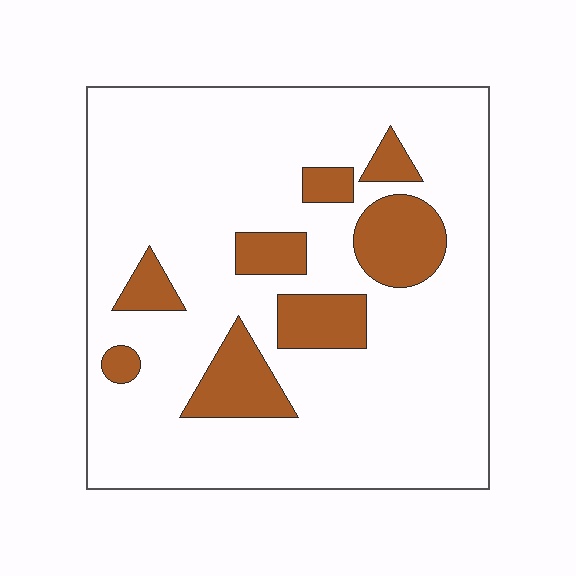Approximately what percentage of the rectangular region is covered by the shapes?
Approximately 20%.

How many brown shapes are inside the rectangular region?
8.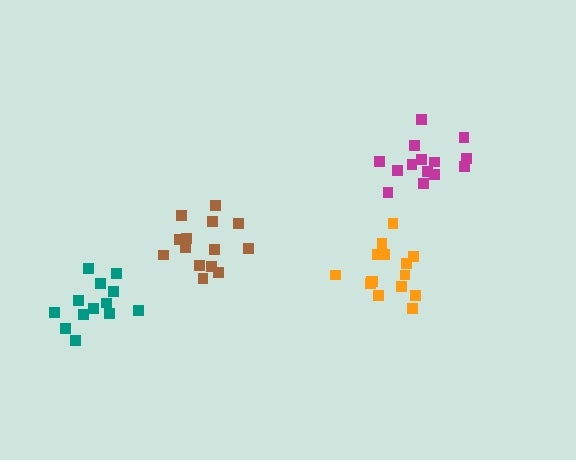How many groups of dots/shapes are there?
There are 4 groups.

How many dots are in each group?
Group 1: 15 dots, Group 2: 13 dots, Group 3: 14 dots, Group 4: 14 dots (56 total).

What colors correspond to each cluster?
The clusters are colored: orange, teal, brown, magenta.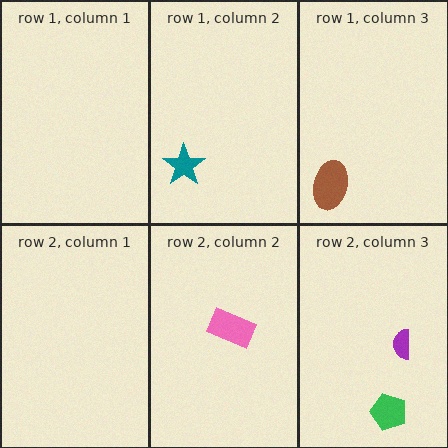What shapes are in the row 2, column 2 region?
The pink rectangle.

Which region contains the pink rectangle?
The row 2, column 2 region.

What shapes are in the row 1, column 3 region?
The brown ellipse.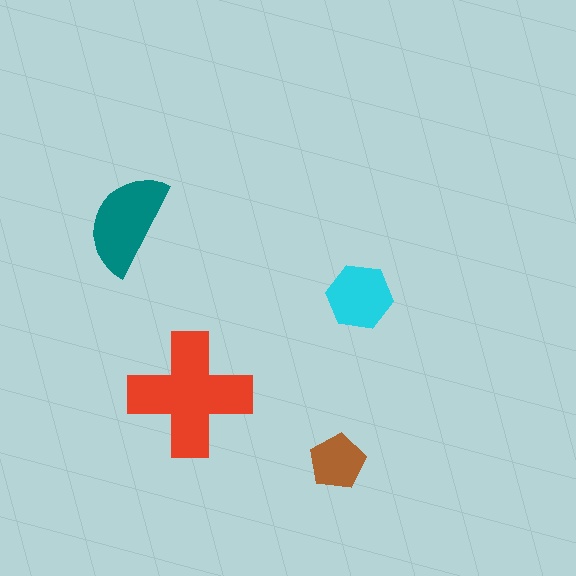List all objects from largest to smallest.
The red cross, the teal semicircle, the cyan hexagon, the brown pentagon.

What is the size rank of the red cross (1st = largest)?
1st.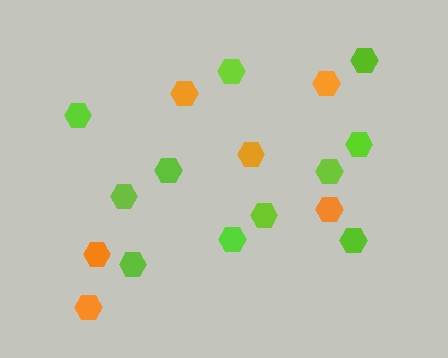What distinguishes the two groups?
There are 2 groups: one group of orange hexagons (6) and one group of lime hexagons (11).